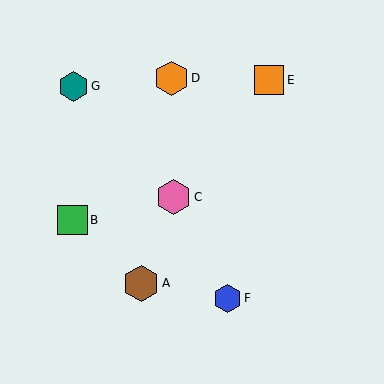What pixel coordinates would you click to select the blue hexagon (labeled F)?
Click at (227, 298) to select the blue hexagon F.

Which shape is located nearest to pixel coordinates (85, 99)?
The teal hexagon (labeled G) at (74, 87) is nearest to that location.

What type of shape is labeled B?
Shape B is a green square.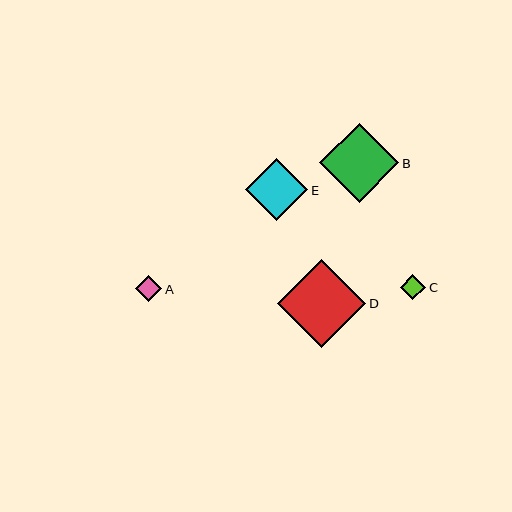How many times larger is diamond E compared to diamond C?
Diamond E is approximately 2.4 times the size of diamond C.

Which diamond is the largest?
Diamond D is the largest with a size of approximately 89 pixels.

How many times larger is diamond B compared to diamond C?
Diamond B is approximately 3.1 times the size of diamond C.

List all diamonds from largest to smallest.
From largest to smallest: D, B, E, A, C.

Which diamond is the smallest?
Diamond C is the smallest with a size of approximately 26 pixels.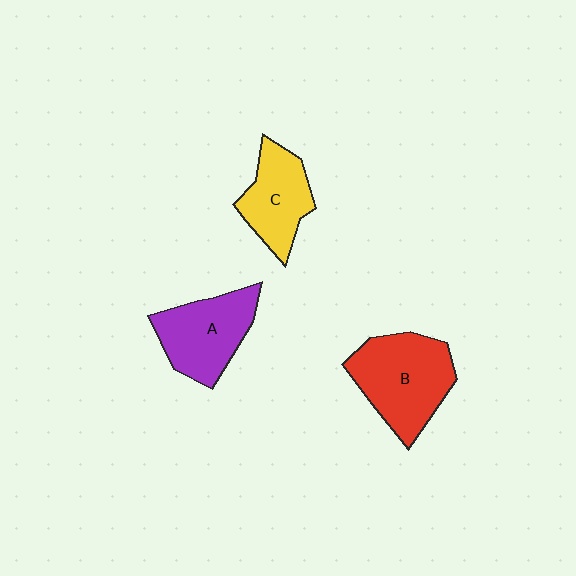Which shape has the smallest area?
Shape C (yellow).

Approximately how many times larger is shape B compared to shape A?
Approximately 1.2 times.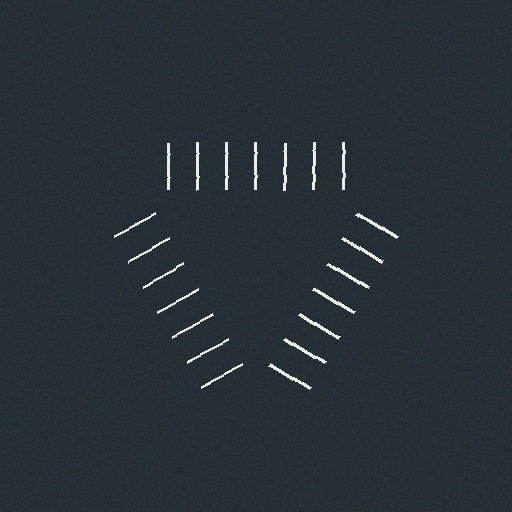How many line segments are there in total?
21 — 7 along each of the 3 edges.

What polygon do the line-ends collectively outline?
An illusory triangle — the line segments terminate on its edges but no continuous stroke is drawn.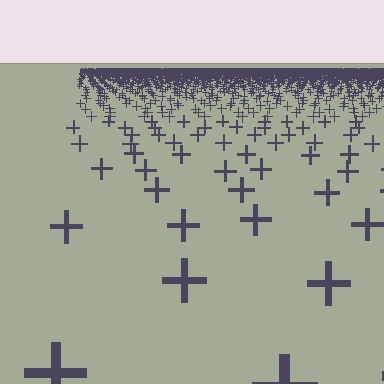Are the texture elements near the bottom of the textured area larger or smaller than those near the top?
Larger. Near the bottom, elements are closer to the viewer and appear at a bigger on-screen size.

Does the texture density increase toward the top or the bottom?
Density increases toward the top.